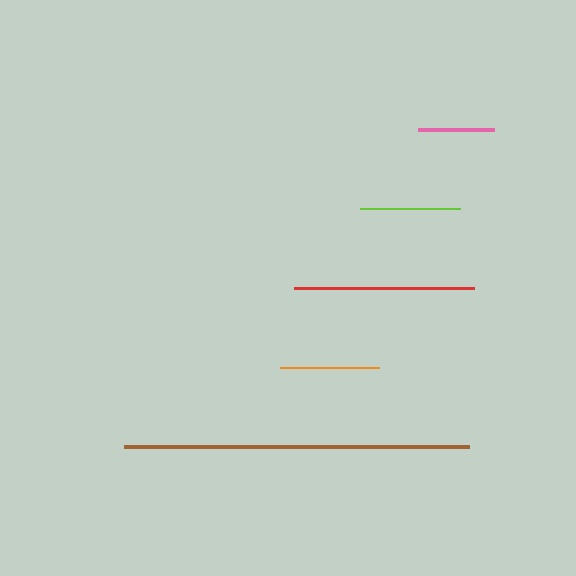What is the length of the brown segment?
The brown segment is approximately 346 pixels long.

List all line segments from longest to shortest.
From longest to shortest: brown, red, lime, orange, pink.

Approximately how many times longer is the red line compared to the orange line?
The red line is approximately 1.8 times the length of the orange line.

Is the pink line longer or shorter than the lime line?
The lime line is longer than the pink line.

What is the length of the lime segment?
The lime segment is approximately 100 pixels long.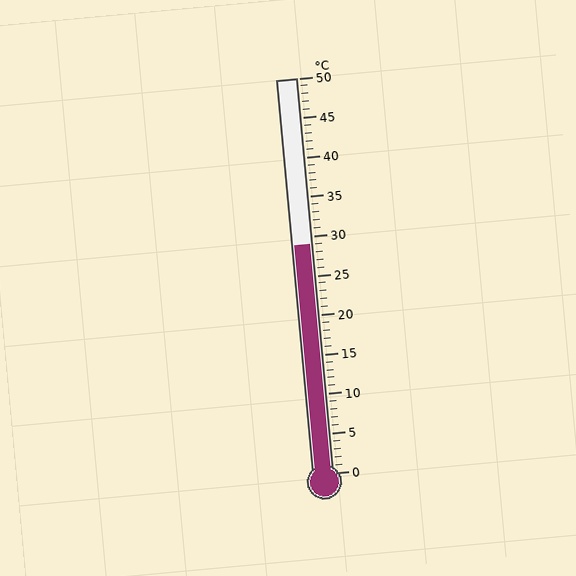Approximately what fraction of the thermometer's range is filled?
The thermometer is filled to approximately 60% of its range.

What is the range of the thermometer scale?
The thermometer scale ranges from 0°C to 50°C.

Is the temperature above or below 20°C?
The temperature is above 20°C.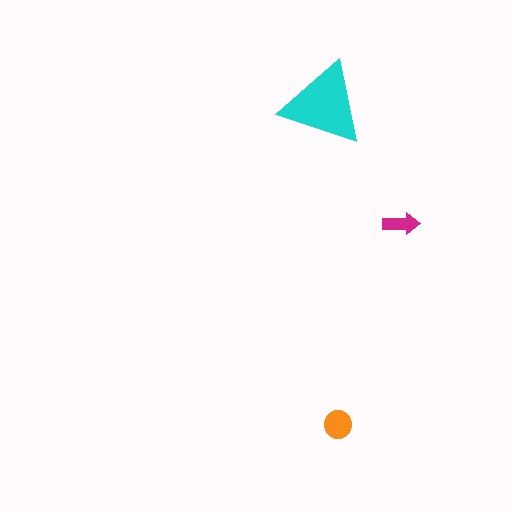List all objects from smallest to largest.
The magenta arrow, the orange circle, the cyan triangle.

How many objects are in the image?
There are 3 objects in the image.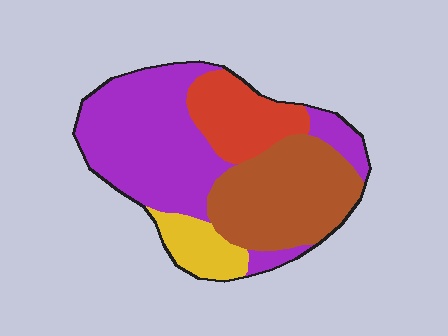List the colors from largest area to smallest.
From largest to smallest: purple, brown, red, yellow.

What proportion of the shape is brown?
Brown covers about 30% of the shape.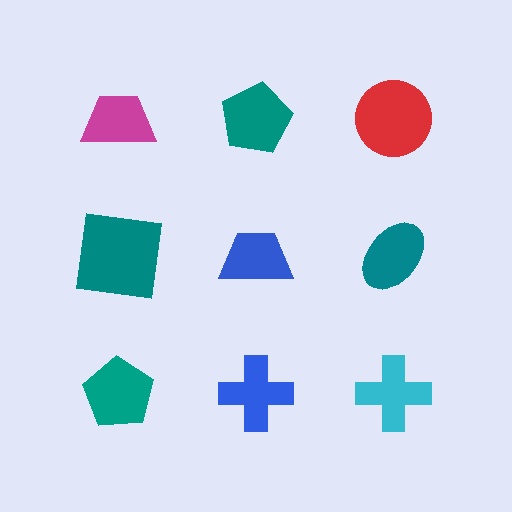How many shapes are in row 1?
3 shapes.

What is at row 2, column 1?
A teal square.